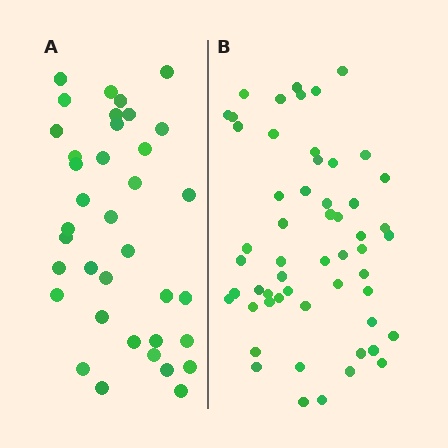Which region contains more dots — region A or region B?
Region B (the right region) has more dots.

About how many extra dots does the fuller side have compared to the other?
Region B has approximately 20 more dots than region A.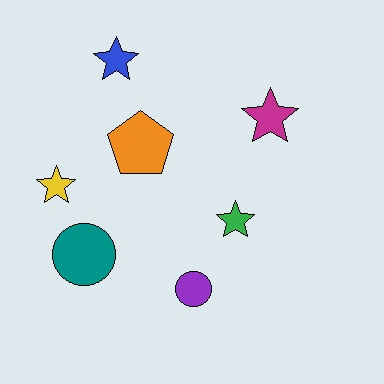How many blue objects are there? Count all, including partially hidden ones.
There is 1 blue object.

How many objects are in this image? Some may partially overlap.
There are 7 objects.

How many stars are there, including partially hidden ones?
There are 4 stars.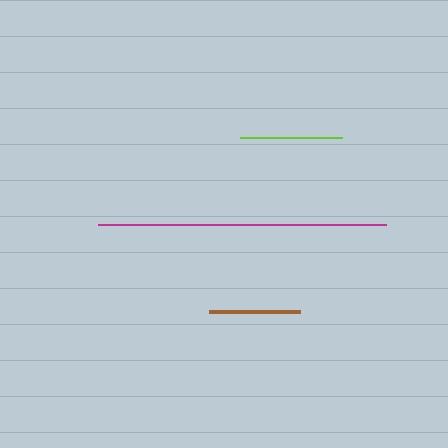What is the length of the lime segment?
The lime segment is approximately 103 pixels long.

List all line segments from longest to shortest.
From longest to shortest: magenta, lime, brown.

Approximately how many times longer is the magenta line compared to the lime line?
The magenta line is approximately 2.8 times the length of the lime line.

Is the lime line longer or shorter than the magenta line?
The magenta line is longer than the lime line.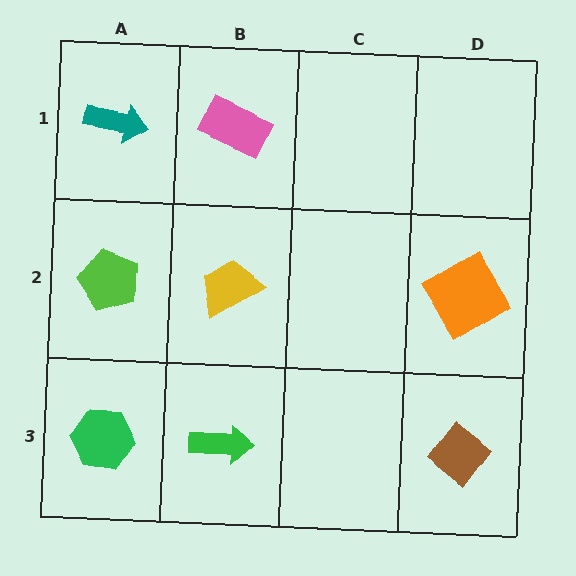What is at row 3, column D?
A brown diamond.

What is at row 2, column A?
A lime pentagon.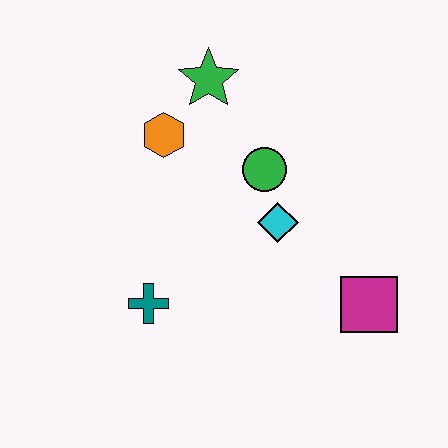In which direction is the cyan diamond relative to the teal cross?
The cyan diamond is to the right of the teal cross.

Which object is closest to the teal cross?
The cyan diamond is closest to the teal cross.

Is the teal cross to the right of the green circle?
No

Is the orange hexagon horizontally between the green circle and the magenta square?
No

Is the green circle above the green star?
No